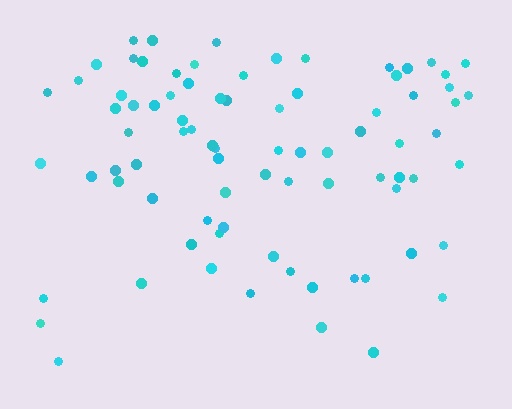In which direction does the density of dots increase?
From bottom to top, with the top side densest.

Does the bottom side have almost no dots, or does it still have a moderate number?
Still a moderate number, just noticeably fewer than the top.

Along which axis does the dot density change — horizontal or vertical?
Vertical.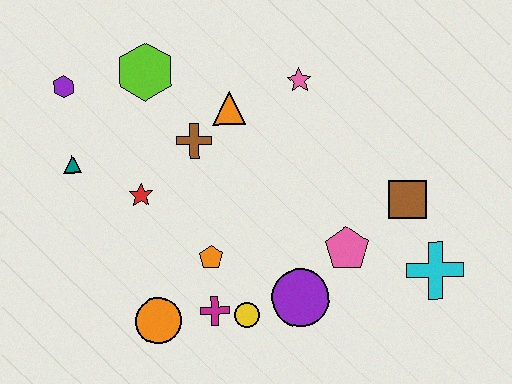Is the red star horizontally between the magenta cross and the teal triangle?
Yes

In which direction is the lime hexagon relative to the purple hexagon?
The lime hexagon is to the right of the purple hexagon.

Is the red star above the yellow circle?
Yes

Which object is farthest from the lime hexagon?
The cyan cross is farthest from the lime hexagon.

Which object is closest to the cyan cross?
The brown square is closest to the cyan cross.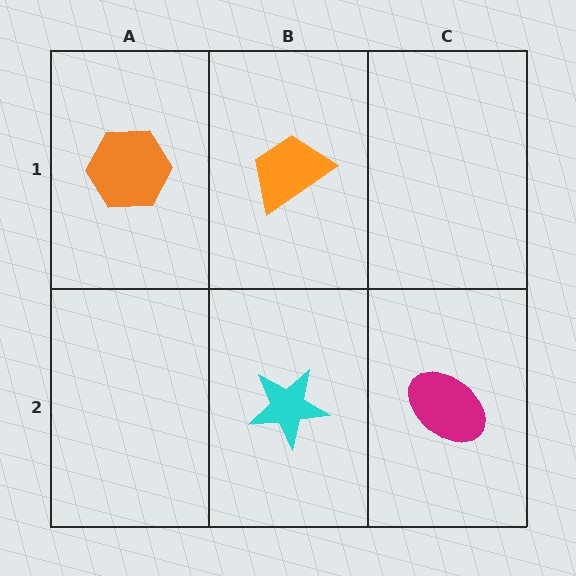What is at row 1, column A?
An orange hexagon.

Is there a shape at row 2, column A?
No, that cell is empty.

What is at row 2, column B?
A cyan star.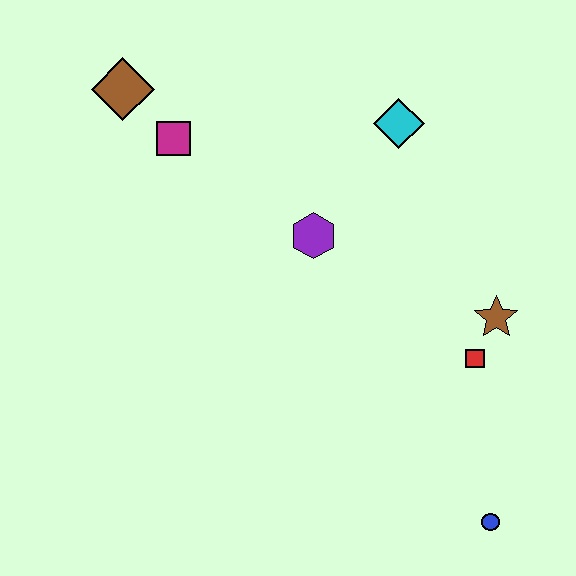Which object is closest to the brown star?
The red square is closest to the brown star.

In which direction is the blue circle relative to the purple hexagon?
The blue circle is below the purple hexagon.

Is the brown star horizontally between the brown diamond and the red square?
No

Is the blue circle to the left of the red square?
No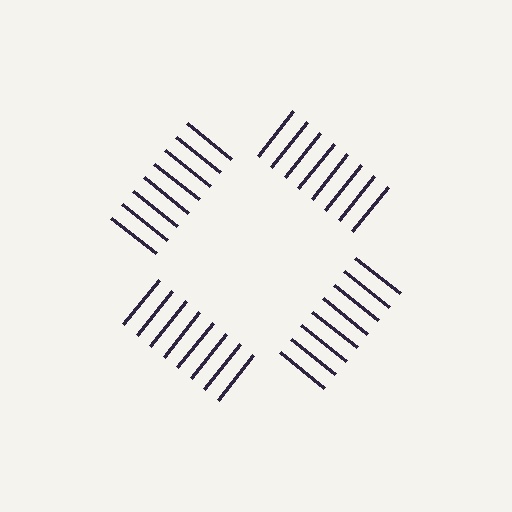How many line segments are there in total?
32 — 8 along each of the 4 edges.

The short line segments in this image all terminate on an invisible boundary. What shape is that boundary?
An illusory square — the line segments terminate on its edges but no continuous stroke is drawn.